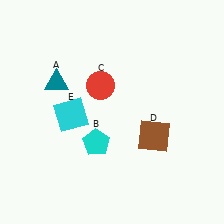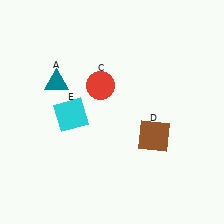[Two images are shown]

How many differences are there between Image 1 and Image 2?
There is 1 difference between the two images.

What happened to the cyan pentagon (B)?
The cyan pentagon (B) was removed in Image 2. It was in the bottom-left area of Image 1.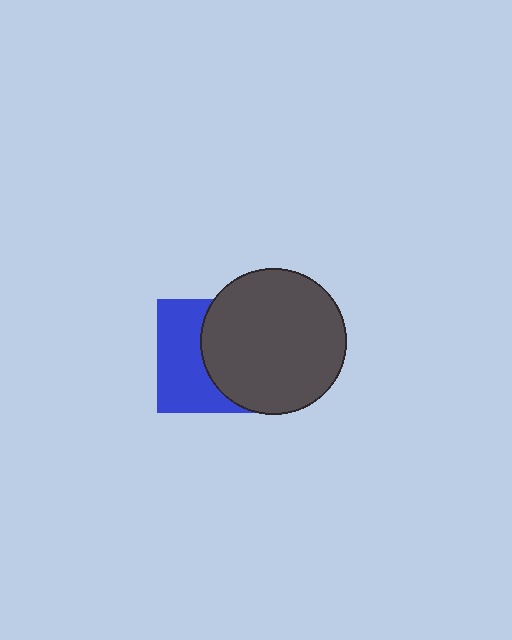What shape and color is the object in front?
The object in front is a dark gray circle.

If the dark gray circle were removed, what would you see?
You would see the complete blue square.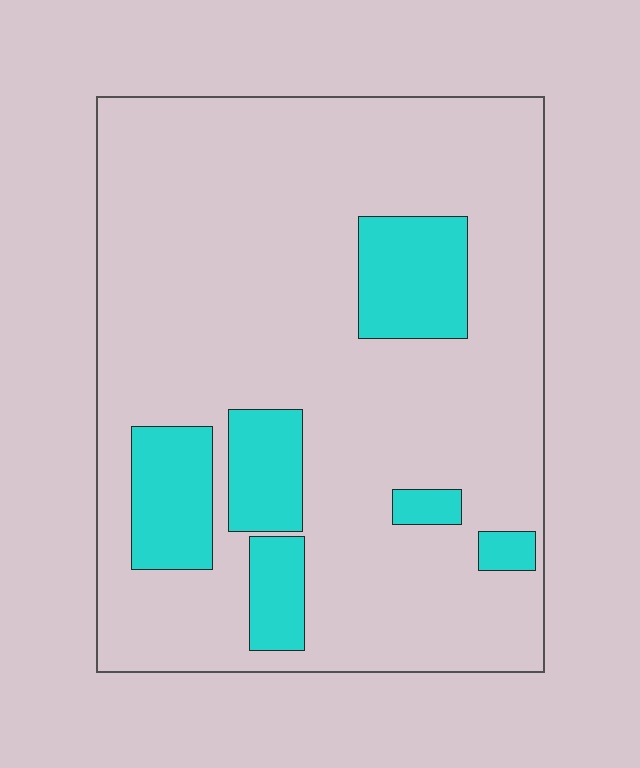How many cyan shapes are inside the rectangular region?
6.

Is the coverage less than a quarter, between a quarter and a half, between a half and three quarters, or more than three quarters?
Less than a quarter.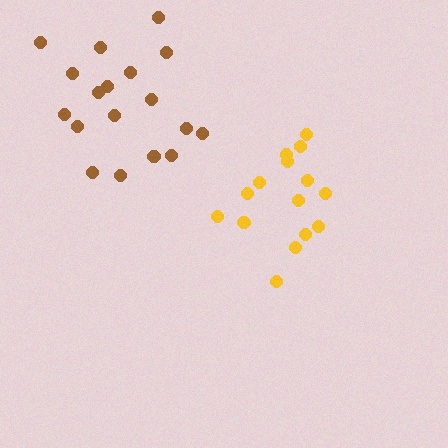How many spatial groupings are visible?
There are 2 spatial groupings.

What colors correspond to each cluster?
The clusters are colored: yellow, brown.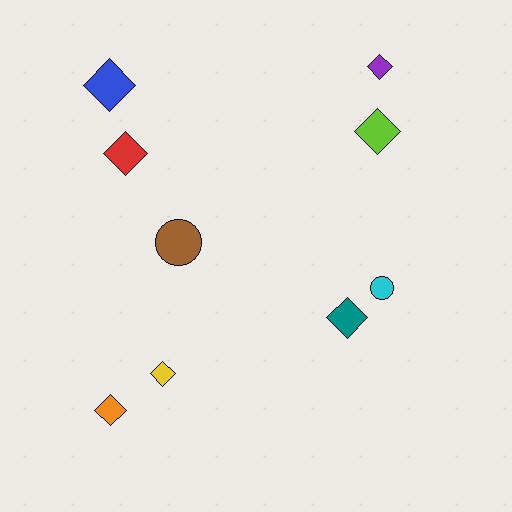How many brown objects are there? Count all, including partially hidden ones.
There is 1 brown object.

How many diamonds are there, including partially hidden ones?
There are 7 diamonds.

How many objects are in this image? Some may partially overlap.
There are 9 objects.